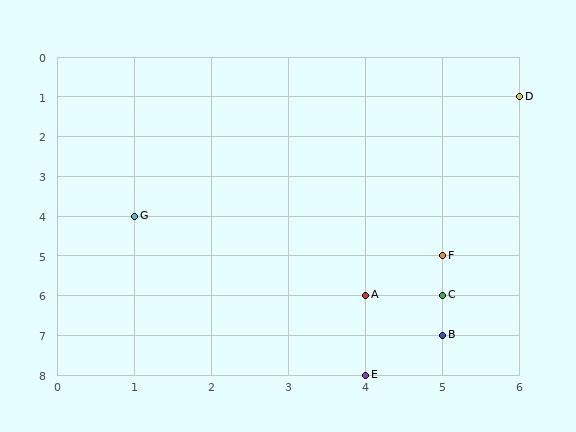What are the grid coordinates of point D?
Point D is at grid coordinates (6, 1).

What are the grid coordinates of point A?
Point A is at grid coordinates (4, 6).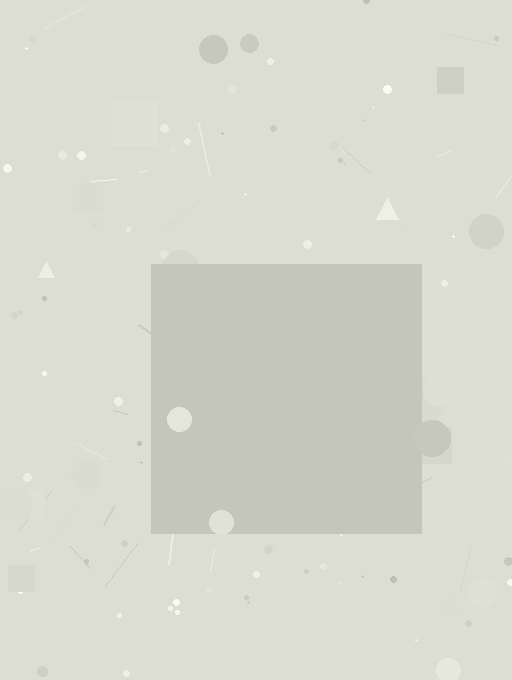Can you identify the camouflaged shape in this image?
The camouflaged shape is a square.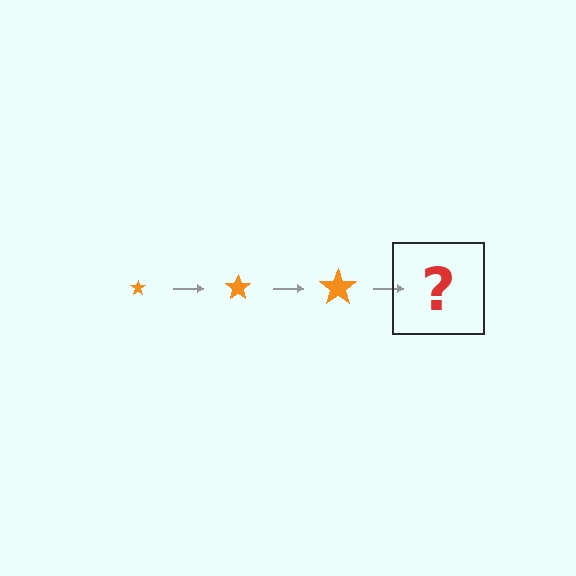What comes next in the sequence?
The next element should be an orange star, larger than the previous one.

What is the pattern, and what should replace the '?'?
The pattern is that the star gets progressively larger each step. The '?' should be an orange star, larger than the previous one.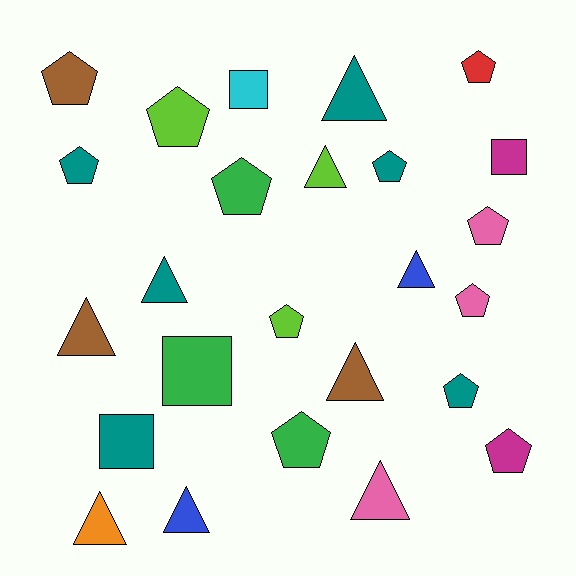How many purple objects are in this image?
There are no purple objects.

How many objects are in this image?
There are 25 objects.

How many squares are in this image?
There are 4 squares.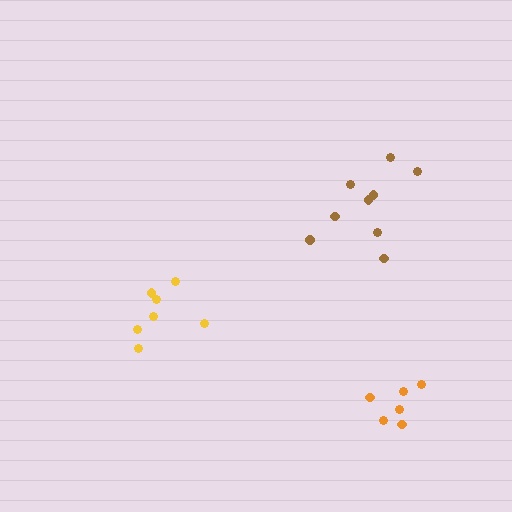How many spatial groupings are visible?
There are 3 spatial groupings.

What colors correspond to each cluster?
The clusters are colored: orange, brown, yellow.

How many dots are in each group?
Group 1: 6 dots, Group 2: 9 dots, Group 3: 7 dots (22 total).